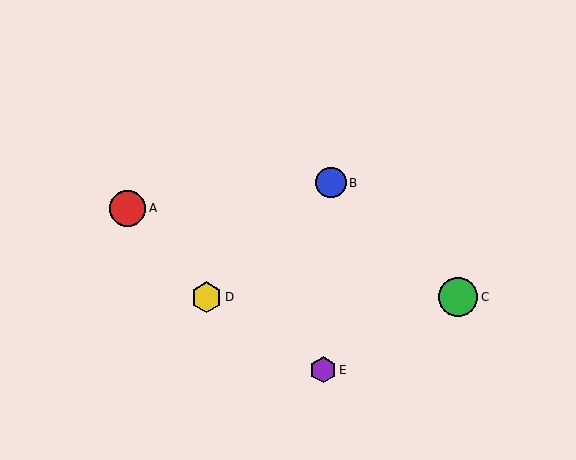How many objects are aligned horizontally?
2 objects (C, D) are aligned horizontally.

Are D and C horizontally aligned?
Yes, both are at y≈297.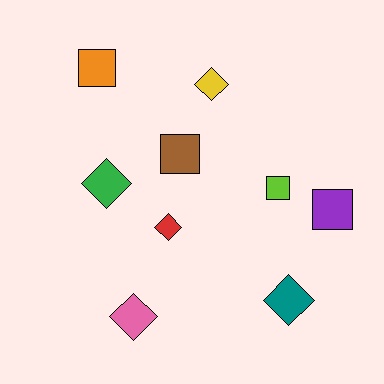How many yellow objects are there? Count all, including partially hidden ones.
There is 1 yellow object.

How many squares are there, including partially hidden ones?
There are 4 squares.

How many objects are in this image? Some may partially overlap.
There are 9 objects.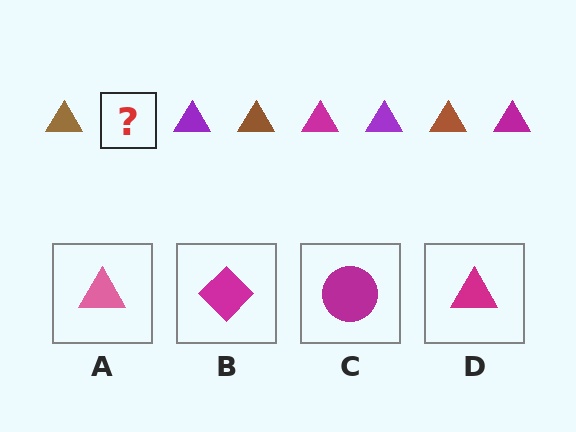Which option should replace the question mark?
Option D.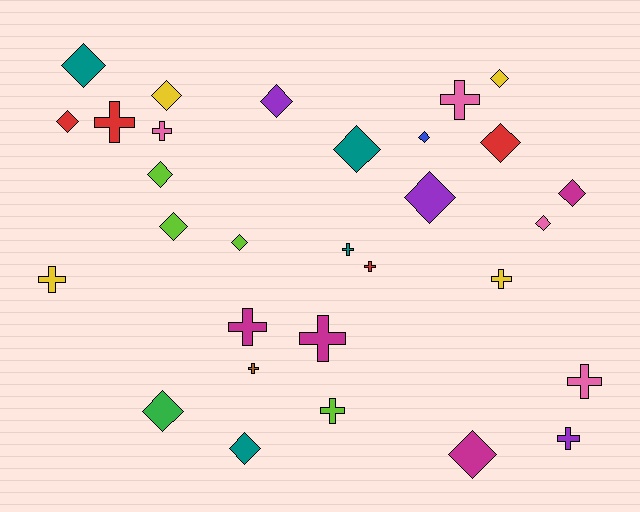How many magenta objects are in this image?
There are 4 magenta objects.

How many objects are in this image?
There are 30 objects.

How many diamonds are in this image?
There are 17 diamonds.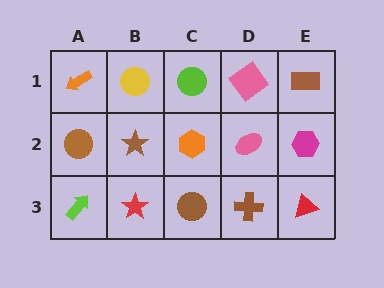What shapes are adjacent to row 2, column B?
A yellow circle (row 1, column B), a red star (row 3, column B), a brown circle (row 2, column A), an orange hexagon (row 2, column C).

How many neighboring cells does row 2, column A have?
3.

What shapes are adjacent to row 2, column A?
An orange arrow (row 1, column A), a lime arrow (row 3, column A), a brown star (row 2, column B).